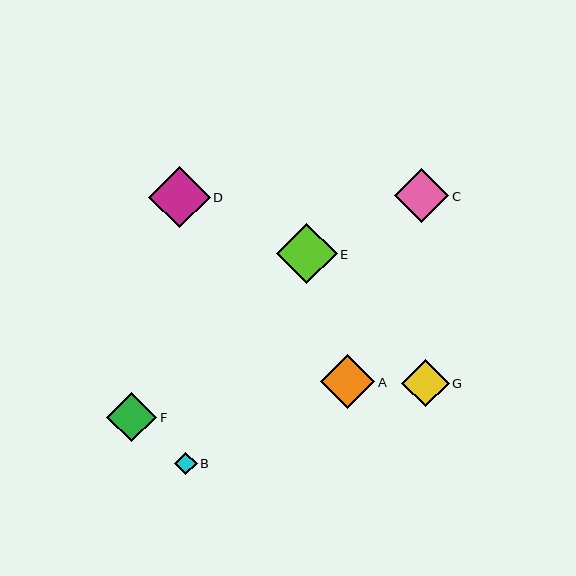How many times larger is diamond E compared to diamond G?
Diamond E is approximately 1.3 times the size of diamond G.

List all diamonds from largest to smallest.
From largest to smallest: D, E, C, A, F, G, B.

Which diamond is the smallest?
Diamond B is the smallest with a size of approximately 23 pixels.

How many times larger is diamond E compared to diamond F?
Diamond E is approximately 1.2 times the size of diamond F.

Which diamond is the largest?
Diamond D is the largest with a size of approximately 62 pixels.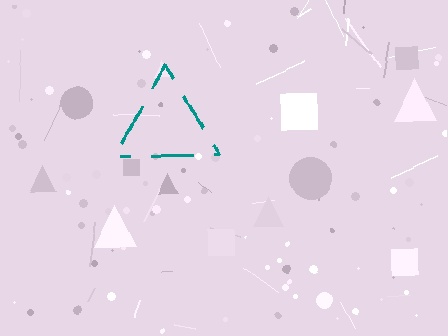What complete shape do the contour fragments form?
The contour fragments form a triangle.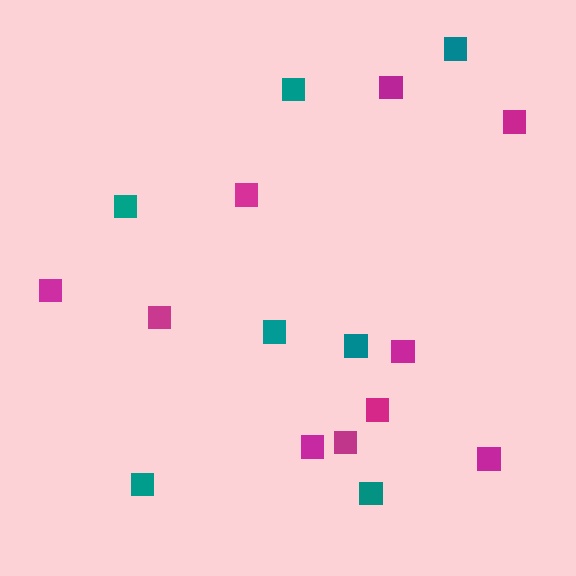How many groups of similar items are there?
There are 2 groups: one group of teal squares (7) and one group of magenta squares (10).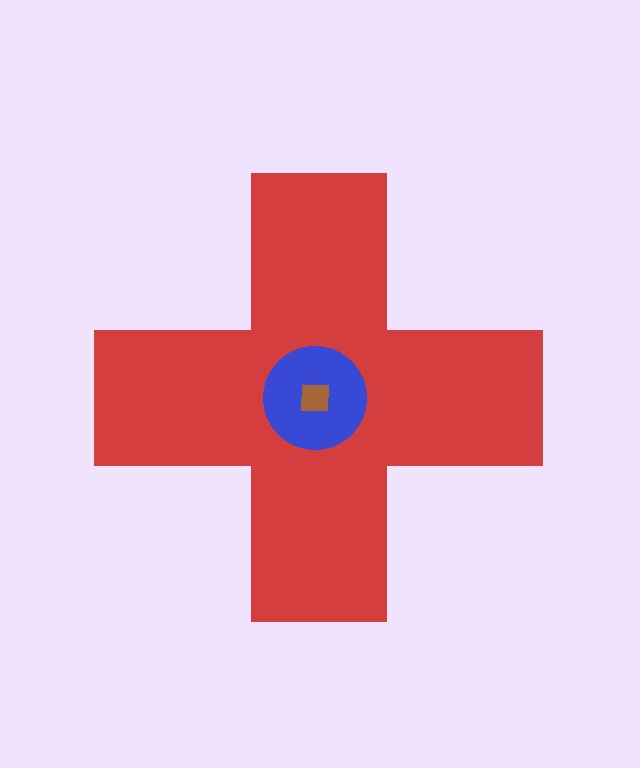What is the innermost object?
The brown square.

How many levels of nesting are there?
3.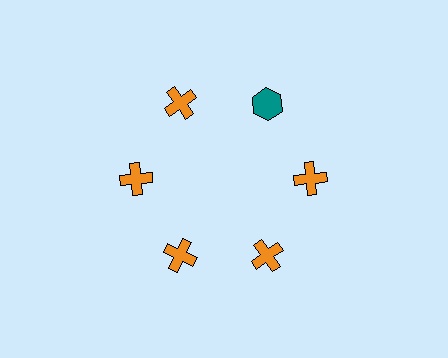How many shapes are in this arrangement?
There are 6 shapes arranged in a ring pattern.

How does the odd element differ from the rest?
It differs in both color (teal instead of orange) and shape (hexagon instead of cross).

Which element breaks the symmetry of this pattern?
The teal hexagon at roughly the 1 o'clock position breaks the symmetry. All other shapes are orange crosses.